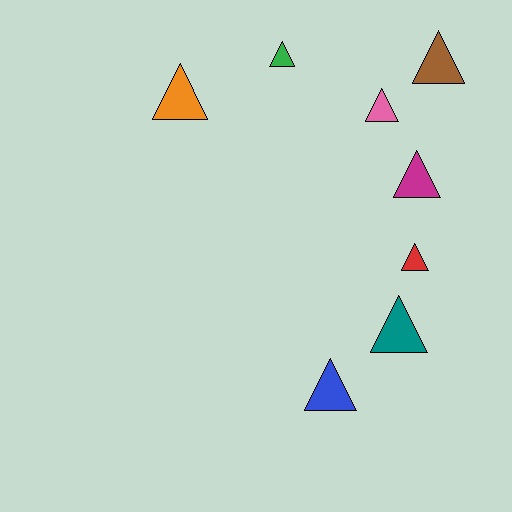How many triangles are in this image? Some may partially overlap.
There are 8 triangles.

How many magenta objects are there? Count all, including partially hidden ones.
There is 1 magenta object.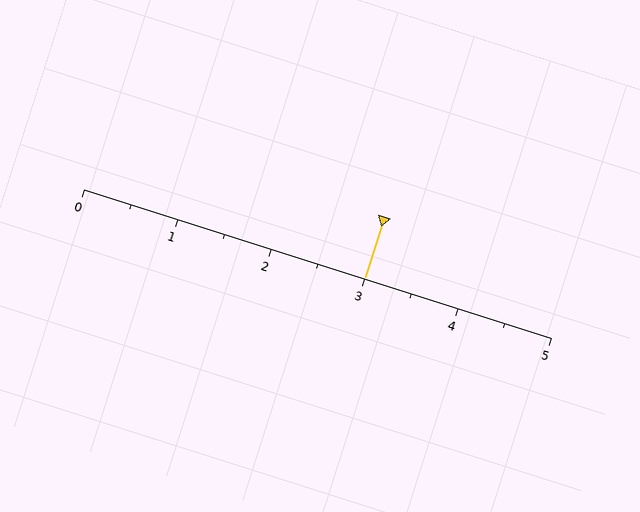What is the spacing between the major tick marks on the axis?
The major ticks are spaced 1 apart.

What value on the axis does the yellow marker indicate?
The marker indicates approximately 3.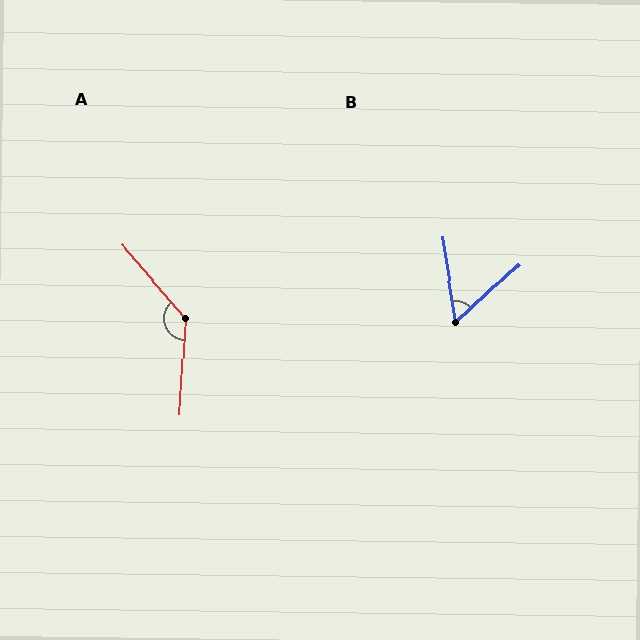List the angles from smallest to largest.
B (57°), A (136°).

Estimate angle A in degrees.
Approximately 136 degrees.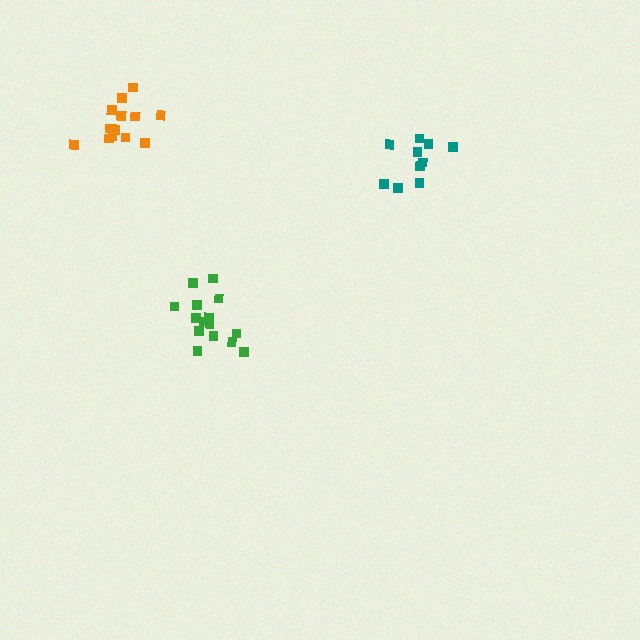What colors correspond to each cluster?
The clusters are colored: orange, teal, green.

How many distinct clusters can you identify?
There are 3 distinct clusters.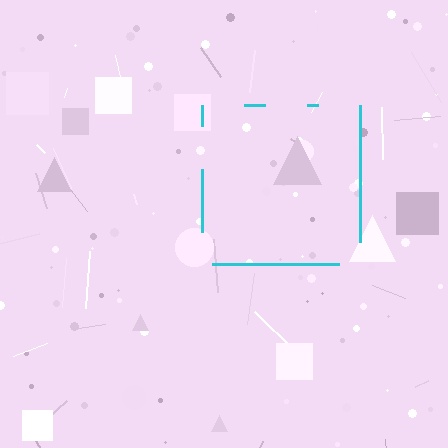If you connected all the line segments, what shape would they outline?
They would outline a square.